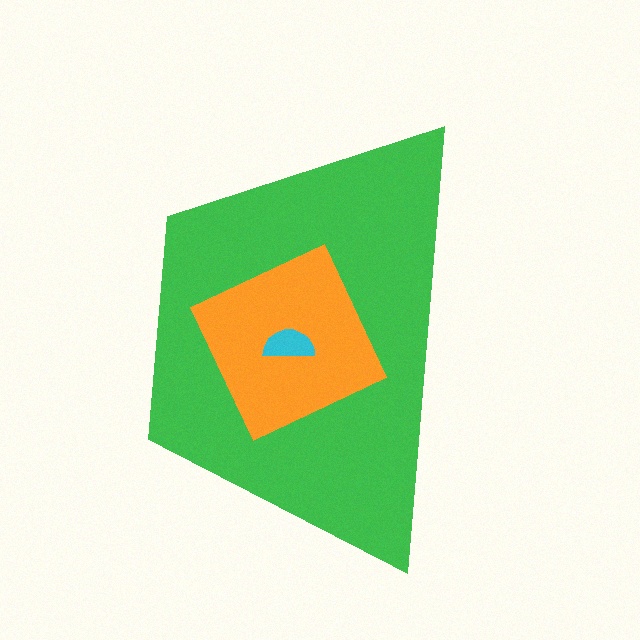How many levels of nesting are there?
3.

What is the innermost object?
The cyan semicircle.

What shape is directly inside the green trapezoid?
The orange diamond.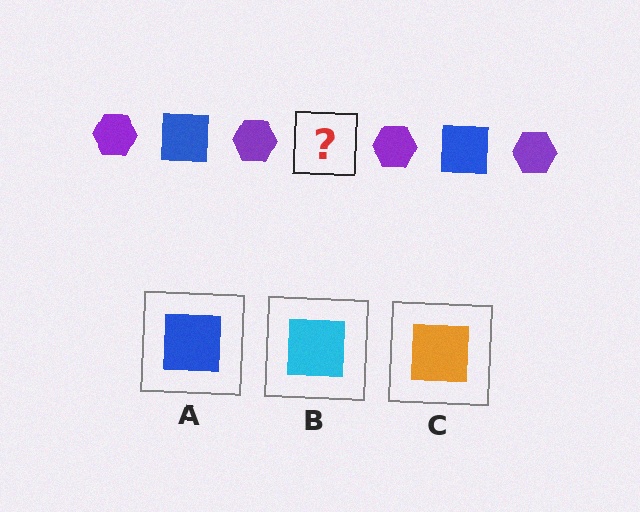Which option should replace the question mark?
Option A.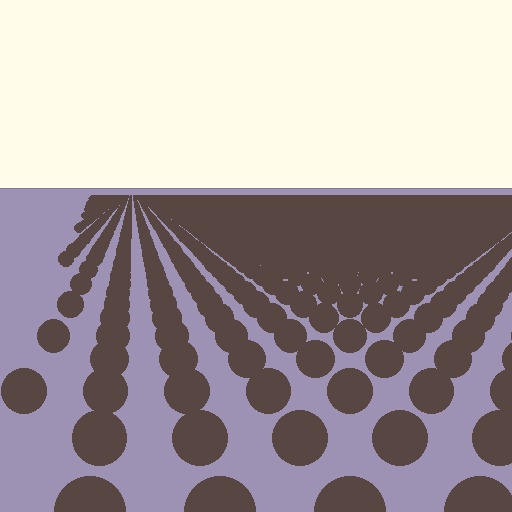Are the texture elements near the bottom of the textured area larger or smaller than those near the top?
Larger. Near the bottom, elements are closer to the viewer and appear at a bigger on-screen size.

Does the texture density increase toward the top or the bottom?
Density increases toward the top.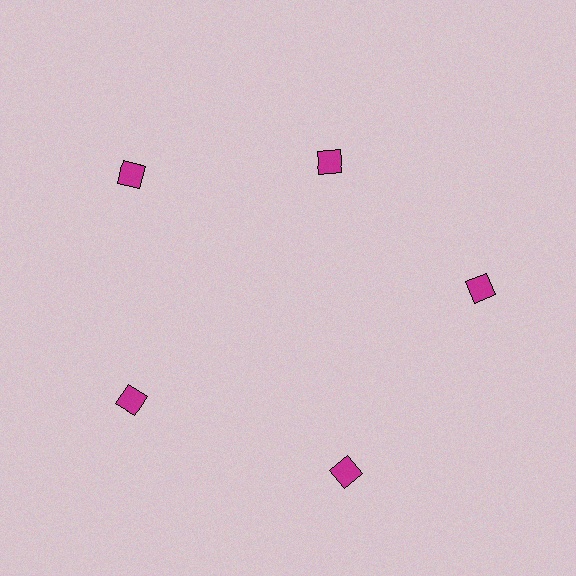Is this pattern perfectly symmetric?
No. The 5 magenta diamonds are arranged in a ring, but one element near the 1 o'clock position is pulled inward toward the center, breaking the 5-fold rotational symmetry.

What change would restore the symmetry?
The symmetry would be restored by moving it outward, back onto the ring so that all 5 diamonds sit at equal angles and equal distance from the center.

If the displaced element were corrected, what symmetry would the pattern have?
It would have 5-fold rotational symmetry — the pattern would map onto itself every 72 degrees.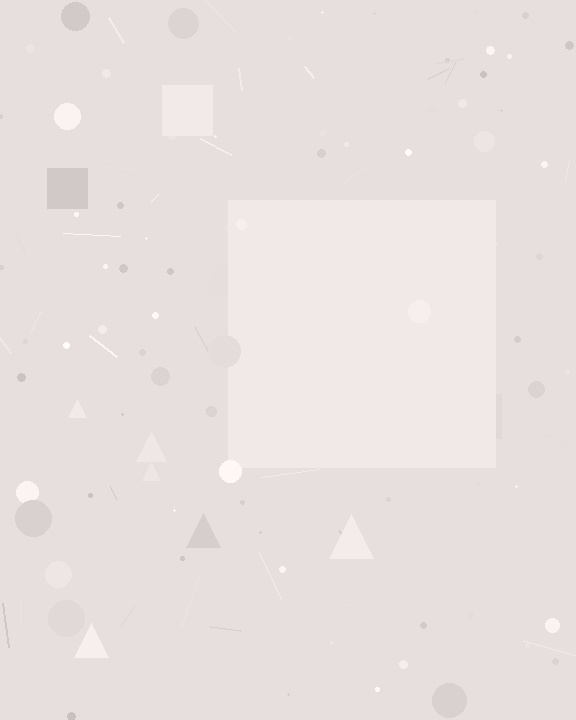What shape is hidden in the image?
A square is hidden in the image.